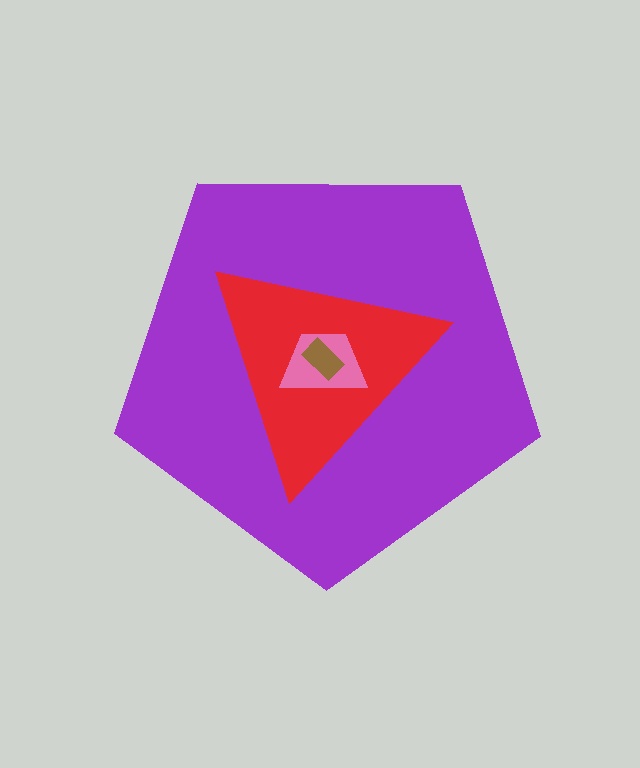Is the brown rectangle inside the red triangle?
Yes.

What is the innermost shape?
The brown rectangle.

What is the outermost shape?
The purple pentagon.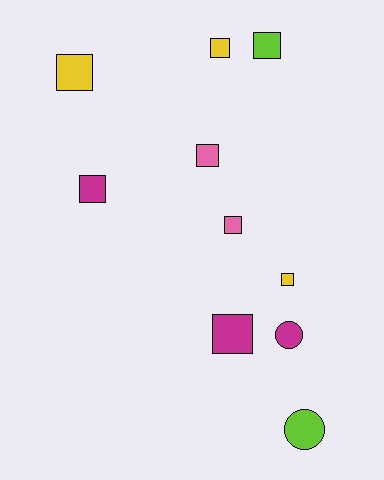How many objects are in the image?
There are 10 objects.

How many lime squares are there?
There is 1 lime square.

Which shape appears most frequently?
Square, with 8 objects.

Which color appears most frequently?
Yellow, with 3 objects.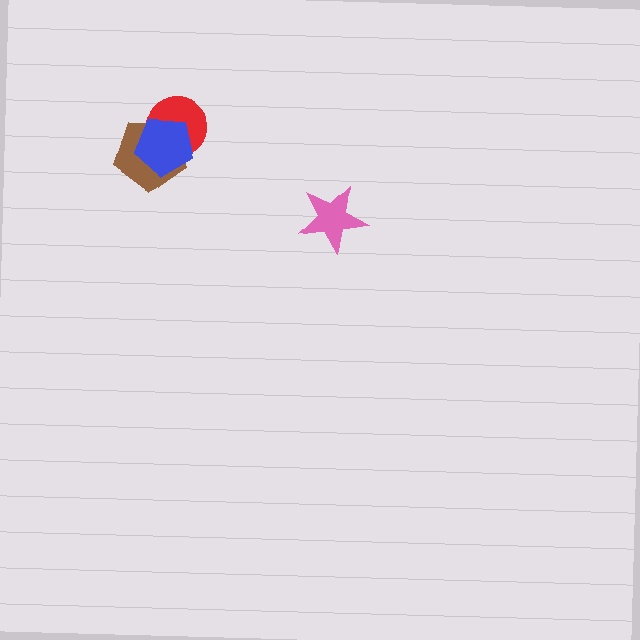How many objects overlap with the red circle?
2 objects overlap with the red circle.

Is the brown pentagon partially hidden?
Yes, it is partially covered by another shape.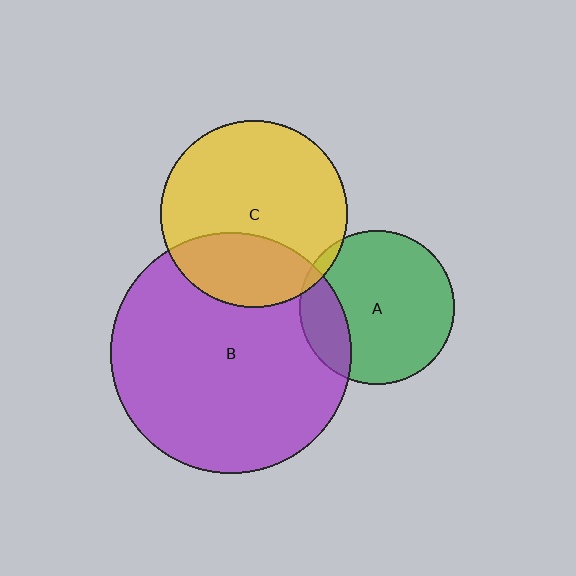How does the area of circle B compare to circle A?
Approximately 2.4 times.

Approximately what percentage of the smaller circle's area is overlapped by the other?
Approximately 20%.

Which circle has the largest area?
Circle B (purple).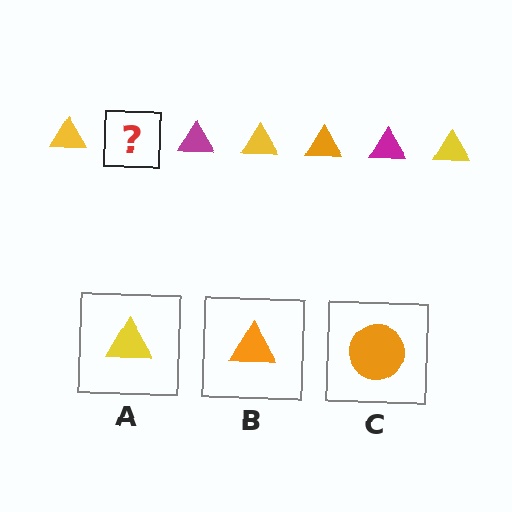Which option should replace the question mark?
Option B.